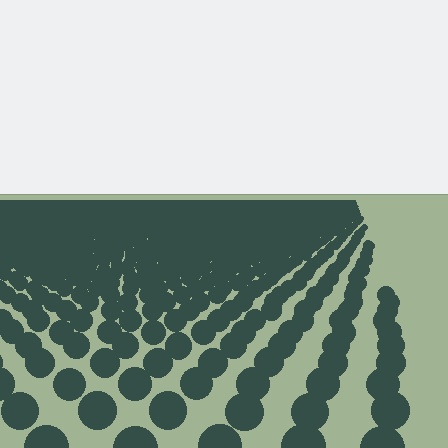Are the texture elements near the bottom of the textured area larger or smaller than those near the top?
Larger. Near the bottom, elements are closer to the viewer and appear at a bigger on-screen size.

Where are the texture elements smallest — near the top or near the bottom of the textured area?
Near the top.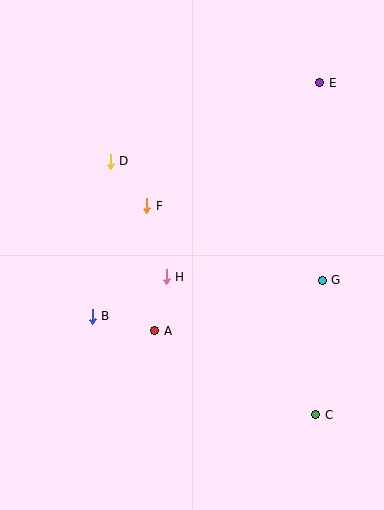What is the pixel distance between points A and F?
The distance between A and F is 125 pixels.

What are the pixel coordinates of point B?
Point B is at (92, 316).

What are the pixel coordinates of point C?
Point C is at (316, 415).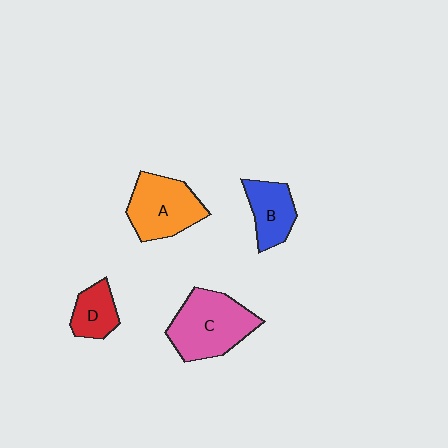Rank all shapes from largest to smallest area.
From largest to smallest: C (pink), A (orange), B (blue), D (red).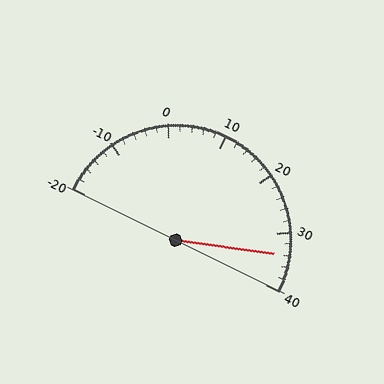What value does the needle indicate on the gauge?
The needle indicates approximately 34.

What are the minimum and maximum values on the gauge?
The gauge ranges from -20 to 40.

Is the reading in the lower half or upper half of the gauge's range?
The reading is in the upper half of the range (-20 to 40).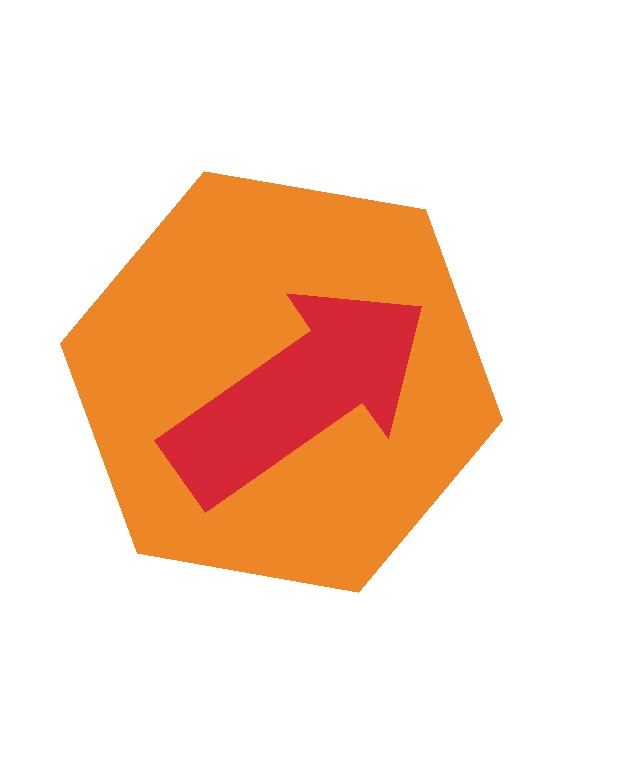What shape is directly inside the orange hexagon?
The red arrow.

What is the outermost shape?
The orange hexagon.